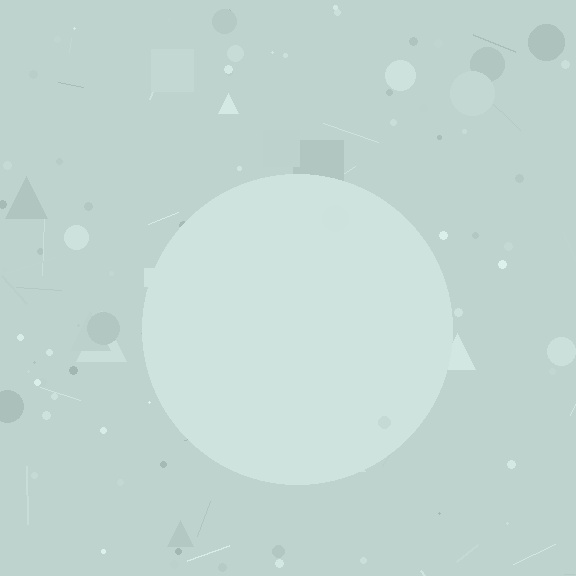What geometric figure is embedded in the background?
A circle is embedded in the background.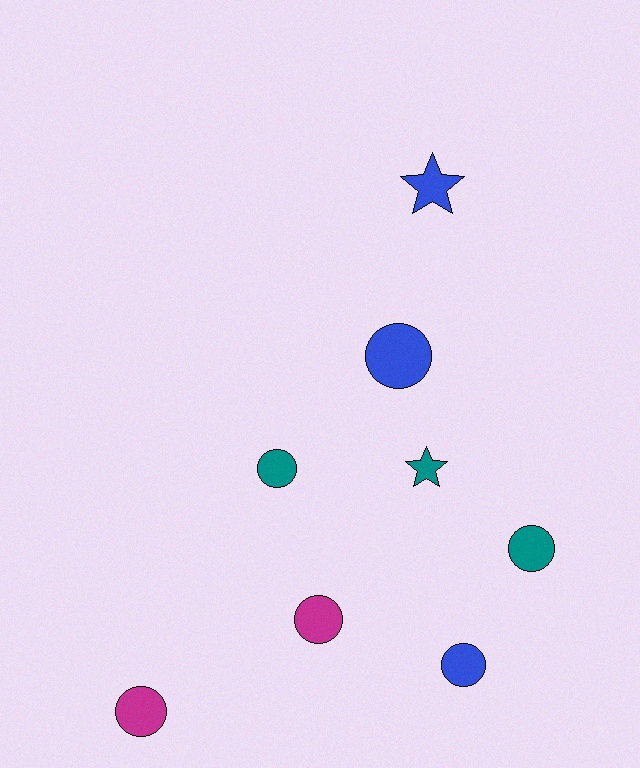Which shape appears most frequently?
Circle, with 6 objects.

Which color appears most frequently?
Teal, with 3 objects.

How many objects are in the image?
There are 8 objects.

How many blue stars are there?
There is 1 blue star.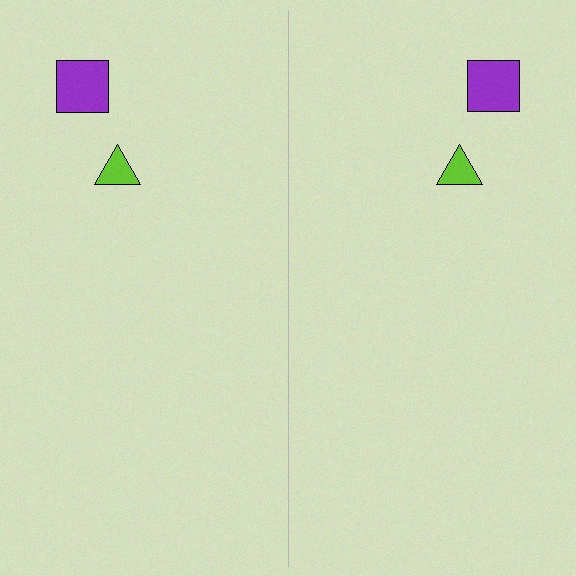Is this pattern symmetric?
Yes, this pattern has bilateral (reflection) symmetry.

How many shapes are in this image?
There are 4 shapes in this image.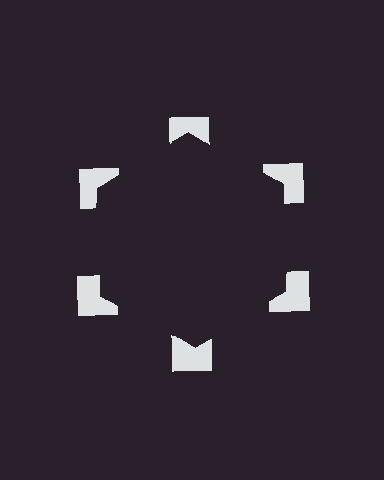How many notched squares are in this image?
There are 6 — one at each vertex of the illusory hexagon.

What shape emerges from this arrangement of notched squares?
An illusory hexagon — its edges are inferred from the aligned wedge cuts in the notched squares, not physically drawn.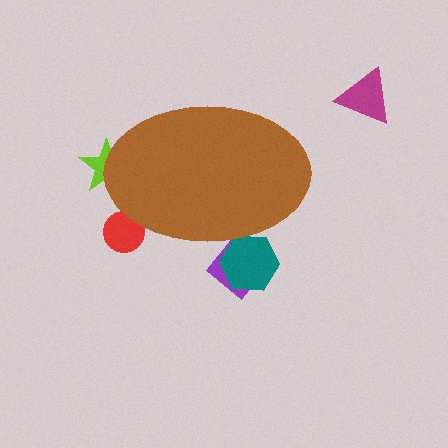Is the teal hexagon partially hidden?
Yes, the teal hexagon is partially hidden behind the brown ellipse.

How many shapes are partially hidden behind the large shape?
4 shapes are partially hidden.